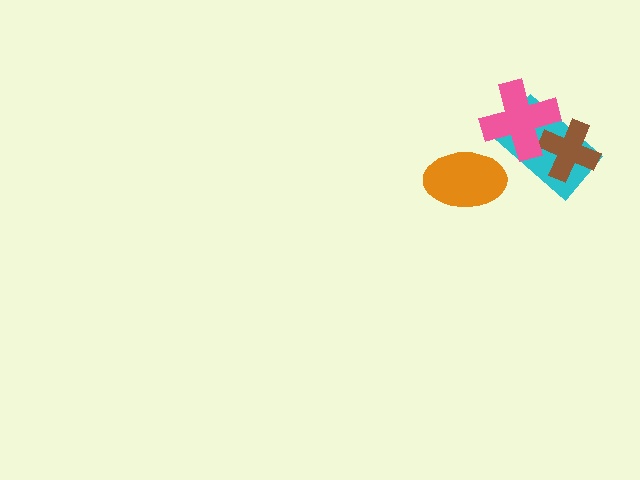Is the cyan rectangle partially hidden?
Yes, it is partially covered by another shape.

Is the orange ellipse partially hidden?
No, no other shape covers it.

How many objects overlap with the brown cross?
2 objects overlap with the brown cross.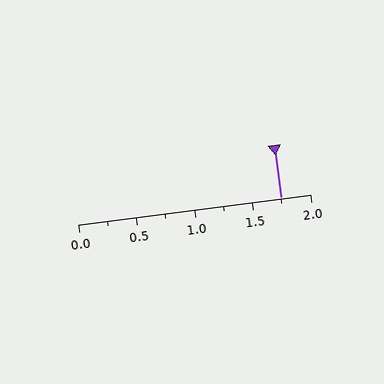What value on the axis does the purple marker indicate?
The marker indicates approximately 1.75.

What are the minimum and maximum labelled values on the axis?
The axis runs from 0.0 to 2.0.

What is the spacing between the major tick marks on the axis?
The major ticks are spaced 0.5 apart.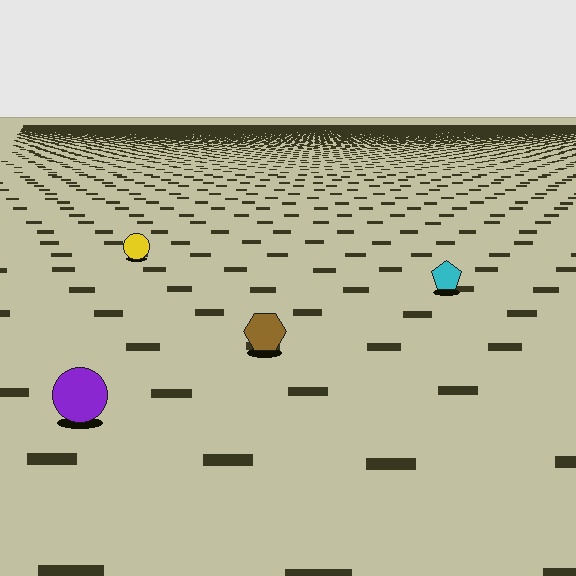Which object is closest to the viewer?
The purple circle is closest. The texture marks near it are larger and more spread out.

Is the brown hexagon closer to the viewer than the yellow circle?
Yes. The brown hexagon is closer — you can tell from the texture gradient: the ground texture is coarser near it.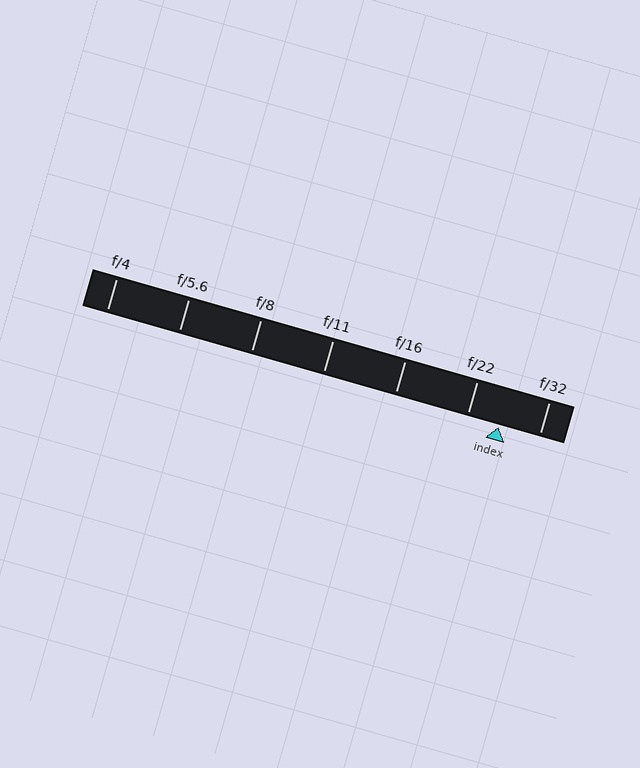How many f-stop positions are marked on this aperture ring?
There are 7 f-stop positions marked.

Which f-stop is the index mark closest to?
The index mark is closest to f/22.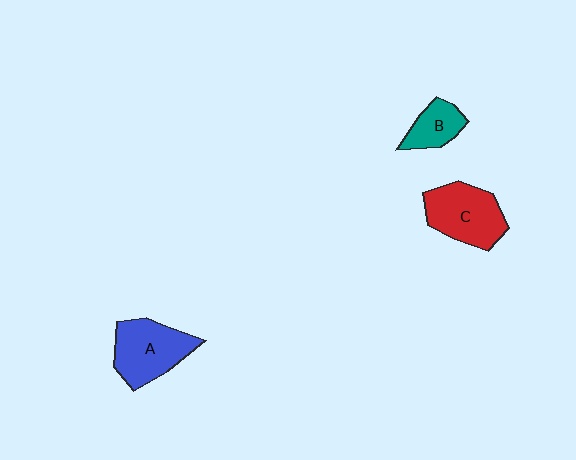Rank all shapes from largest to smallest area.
From largest to smallest: C (red), A (blue), B (teal).